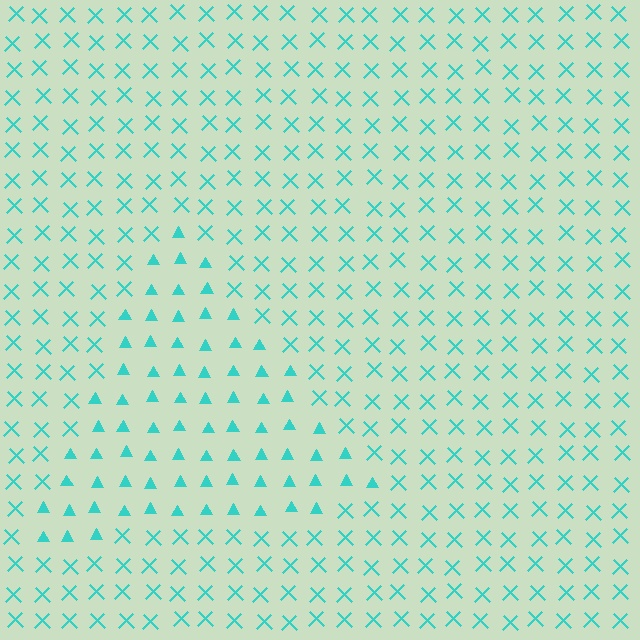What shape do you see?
I see a triangle.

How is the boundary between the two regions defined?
The boundary is defined by a change in element shape: triangles inside vs. X marks outside. All elements share the same color and spacing.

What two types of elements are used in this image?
The image uses triangles inside the triangle region and X marks outside it.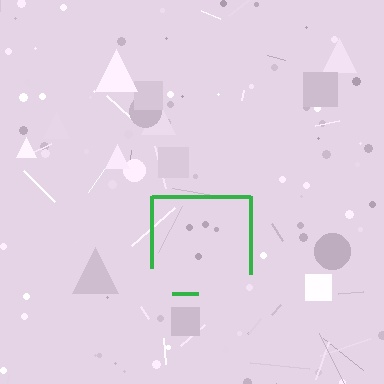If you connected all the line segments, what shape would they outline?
They would outline a square.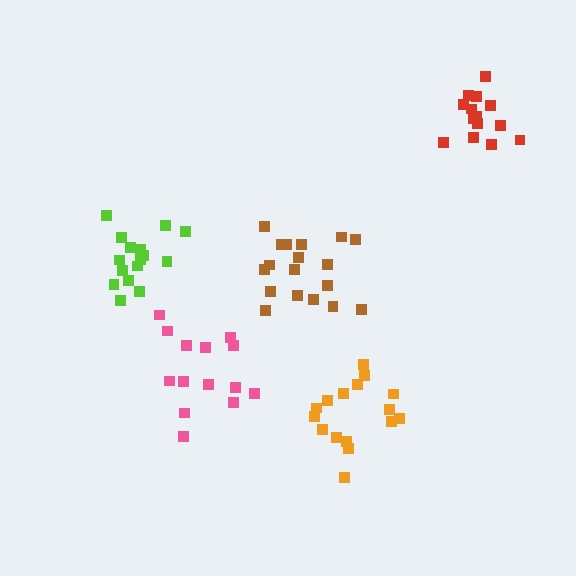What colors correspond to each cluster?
The clusters are colored: pink, lime, red, brown, orange.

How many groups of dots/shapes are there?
There are 5 groups.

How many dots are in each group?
Group 1: 14 dots, Group 2: 17 dots, Group 3: 14 dots, Group 4: 18 dots, Group 5: 16 dots (79 total).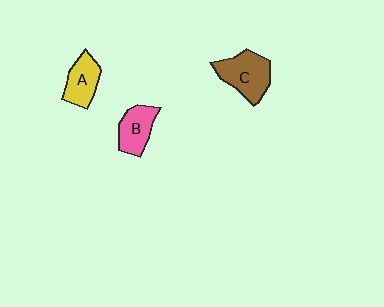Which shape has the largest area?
Shape C (brown).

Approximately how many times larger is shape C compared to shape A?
Approximately 1.4 times.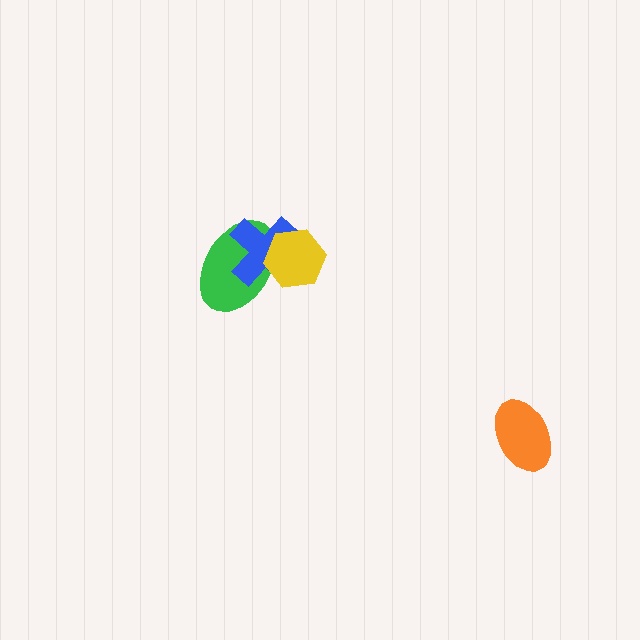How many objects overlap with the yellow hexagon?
2 objects overlap with the yellow hexagon.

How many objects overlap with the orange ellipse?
0 objects overlap with the orange ellipse.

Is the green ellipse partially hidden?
Yes, it is partially covered by another shape.